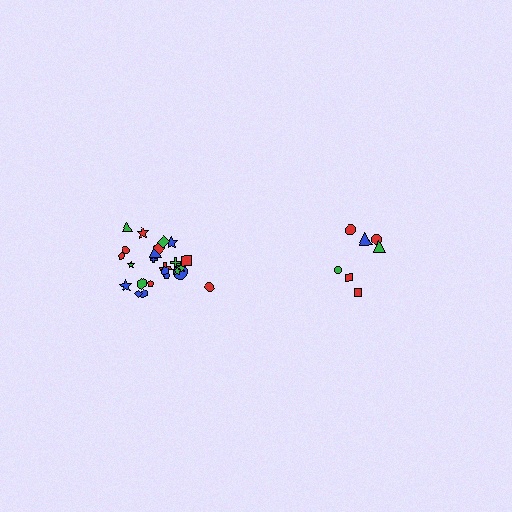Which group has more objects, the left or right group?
The left group.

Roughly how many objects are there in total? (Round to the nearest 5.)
Roughly 30 objects in total.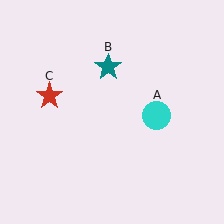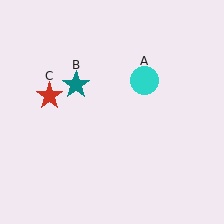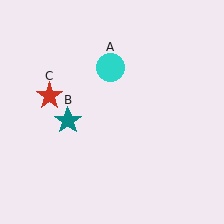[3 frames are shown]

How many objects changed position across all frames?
2 objects changed position: cyan circle (object A), teal star (object B).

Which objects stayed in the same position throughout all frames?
Red star (object C) remained stationary.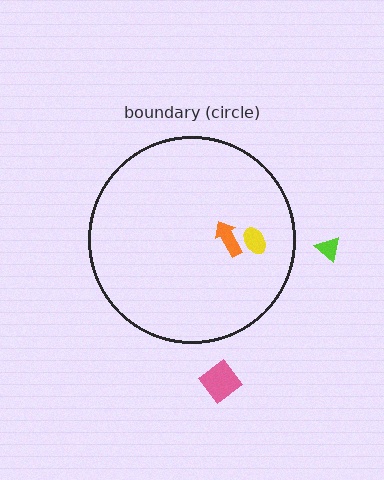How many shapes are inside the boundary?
2 inside, 2 outside.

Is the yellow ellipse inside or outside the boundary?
Inside.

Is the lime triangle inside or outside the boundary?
Outside.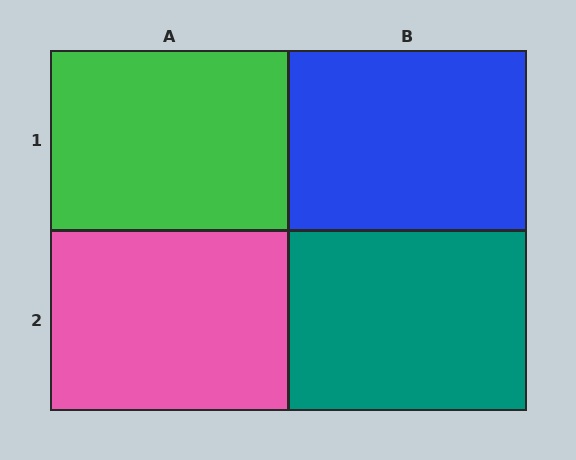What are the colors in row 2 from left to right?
Pink, teal.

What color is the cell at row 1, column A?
Green.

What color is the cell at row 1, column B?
Blue.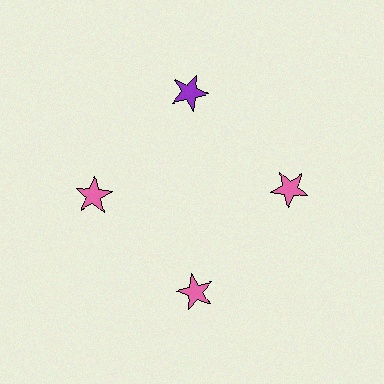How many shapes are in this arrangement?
There are 4 shapes arranged in a ring pattern.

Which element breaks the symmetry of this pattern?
The purple star at roughly the 12 o'clock position breaks the symmetry. All other shapes are pink stars.